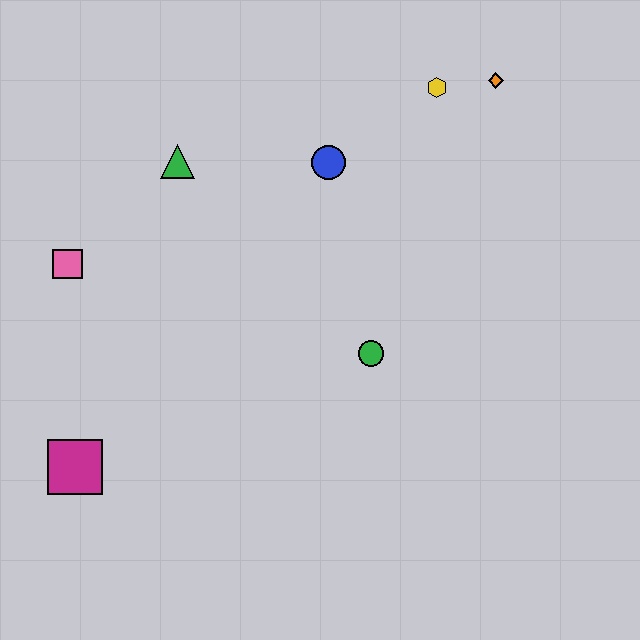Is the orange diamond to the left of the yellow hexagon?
No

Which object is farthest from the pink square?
The orange diamond is farthest from the pink square.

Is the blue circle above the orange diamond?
No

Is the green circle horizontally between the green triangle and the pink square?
No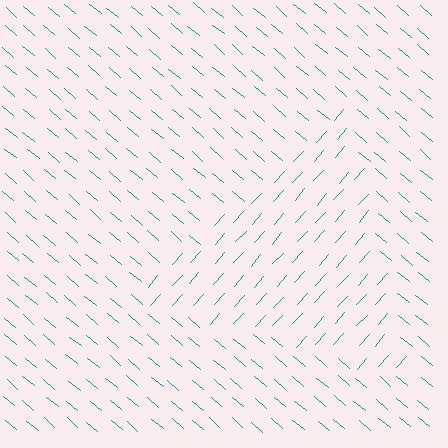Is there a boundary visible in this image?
Yes, there is a texture boundary formed by a change in line orientation.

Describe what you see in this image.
The image is filled with small teal line segments. A triangle region in the image has lines oriented differently from the surrounding lines, creating a visible texture boundary.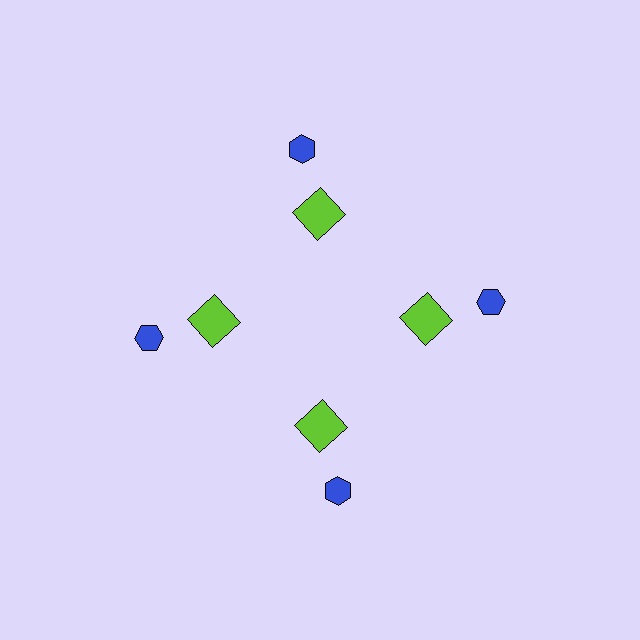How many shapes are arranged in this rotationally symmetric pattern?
There are 8 shapes, arranged in 4 groups of 2.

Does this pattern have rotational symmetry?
Yes, this pattern has 4-fold rotational symmetry. It looks the same after rotating 90 degrees around the center.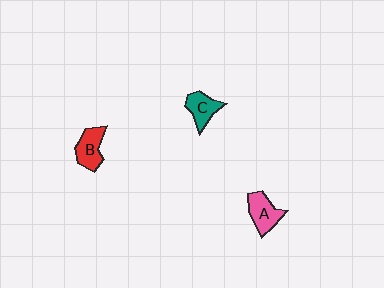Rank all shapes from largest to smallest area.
From largest to smallest: A (pink), B (red), C (teal).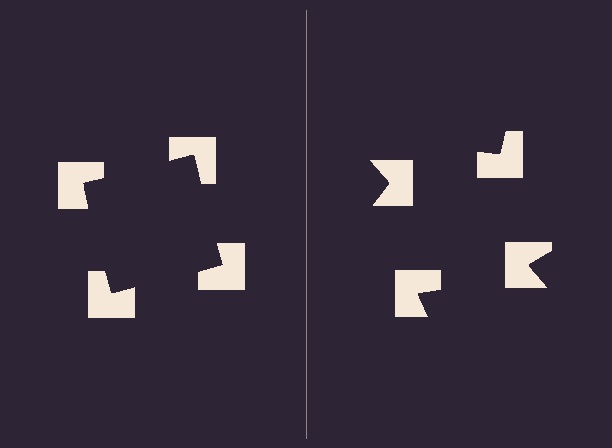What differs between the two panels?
The notched squares are positioned identically on both sides; only the wedge orientations differ. On the left they align to a square; on the right they are misaligned.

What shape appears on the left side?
An illusory square.